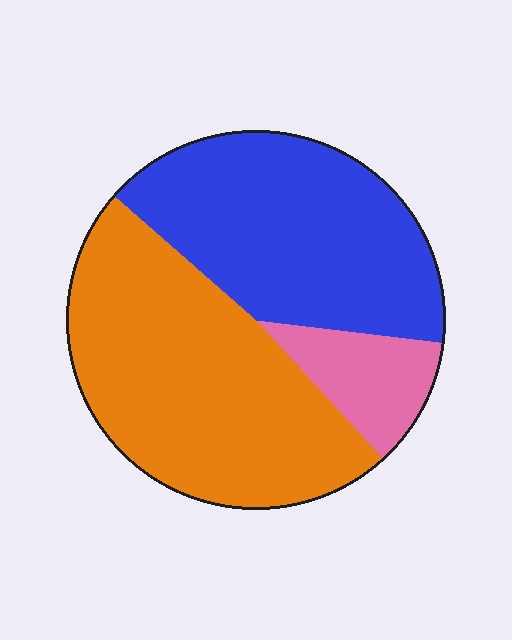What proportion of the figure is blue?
Blue covers around 40% of the figure.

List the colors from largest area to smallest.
From largest to smallest: orange, blue, pink.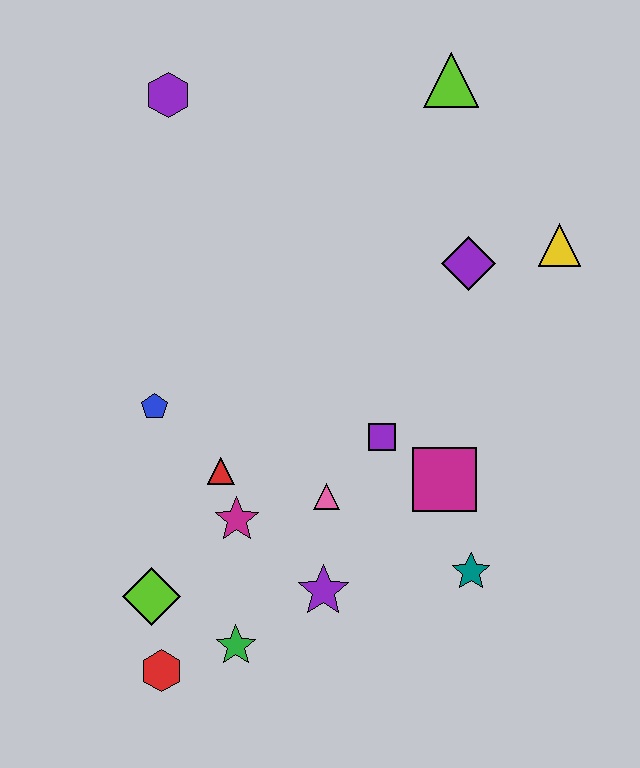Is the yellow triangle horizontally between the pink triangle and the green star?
No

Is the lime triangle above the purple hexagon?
Yes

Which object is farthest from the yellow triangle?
The red hexagon is farthest from the yellow triangle.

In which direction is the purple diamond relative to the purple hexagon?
The purple diamond is to the right of the purple hexagon.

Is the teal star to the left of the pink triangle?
No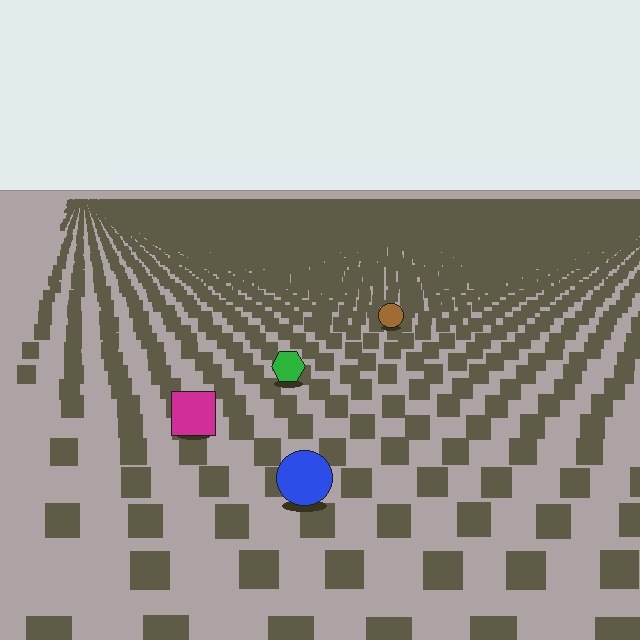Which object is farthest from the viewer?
The brown circle is farthest from the viewer. It appears smaller and the ground texture around it is denser.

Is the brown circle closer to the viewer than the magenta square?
No. The magenta square is closer — you can tell from the texture gradient: the ground texture is coarser near it.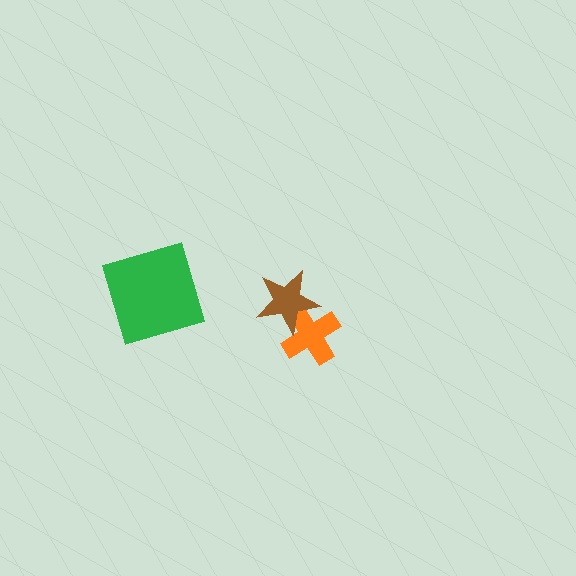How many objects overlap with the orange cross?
1 object overlaps with the orange cross.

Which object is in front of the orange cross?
The brown star is in front of the orange cross.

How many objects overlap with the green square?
0 objects overlap with the green square.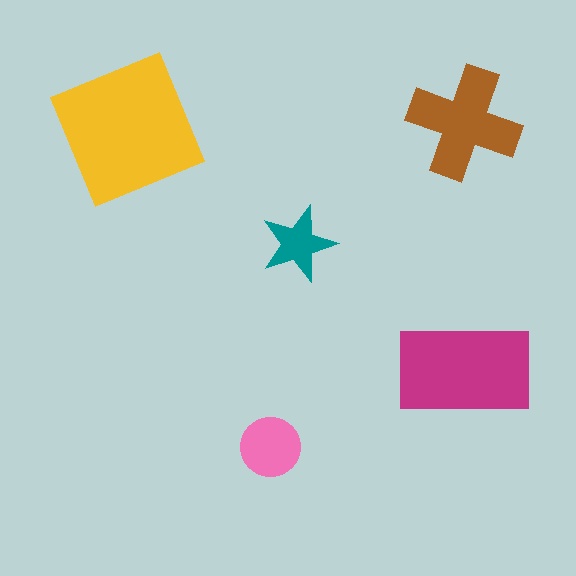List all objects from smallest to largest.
The teal star, the pink circle, the brown cross, the magenta rectangle, the yellow square.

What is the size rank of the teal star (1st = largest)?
5th.